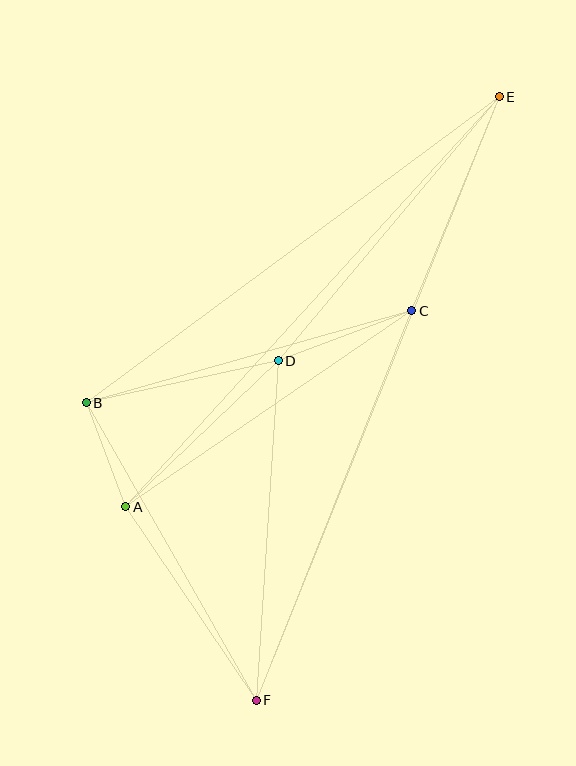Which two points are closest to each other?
Points A and B are closest to each other.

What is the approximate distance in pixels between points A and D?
The distance between A and D is approximately 211 pixels.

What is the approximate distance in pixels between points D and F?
The distance between D and F is approximately 340 pixels.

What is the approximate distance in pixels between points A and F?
The distance between A and F is approximately 234 pixels.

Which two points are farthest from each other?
Points E and F are farthest from each other.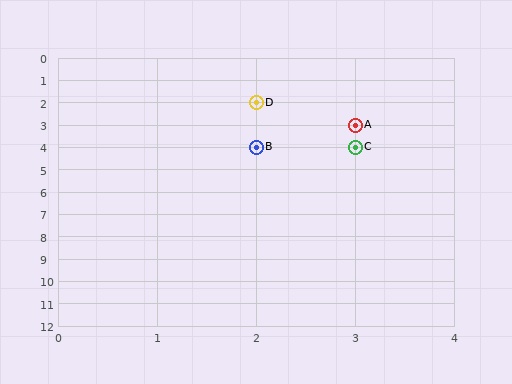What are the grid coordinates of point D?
Point D is at grid coordinates (2, 2).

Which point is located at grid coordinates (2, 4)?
Point B is at (2, 4).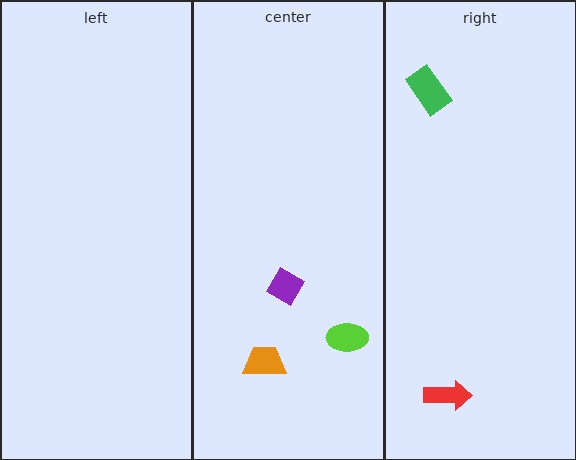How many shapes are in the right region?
2.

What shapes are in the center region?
The lime ellipse, the purple diamond, the orange trapezoid.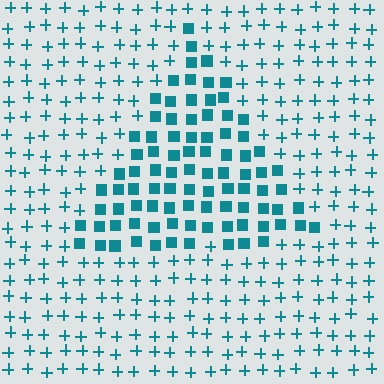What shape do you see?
I see a triangle.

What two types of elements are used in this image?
The image uses squares inside the triangle region and plus signs outside it.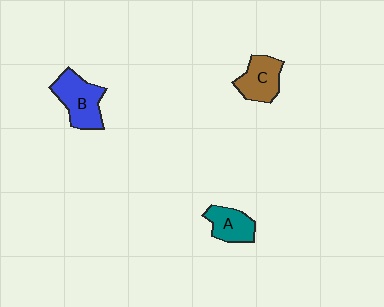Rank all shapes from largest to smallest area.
From largest to smallest: B (blue), C (brown), A (teal).